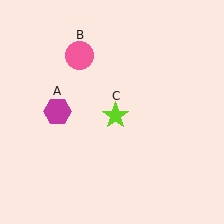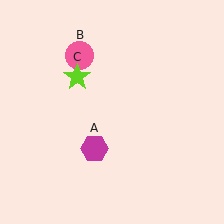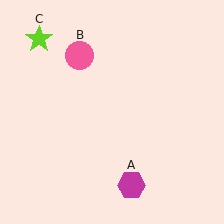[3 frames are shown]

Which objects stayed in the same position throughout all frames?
Pink circle (object B) remained stationary.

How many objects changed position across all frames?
2 objects changed position: magenta hexagon (object A), lime star (object C).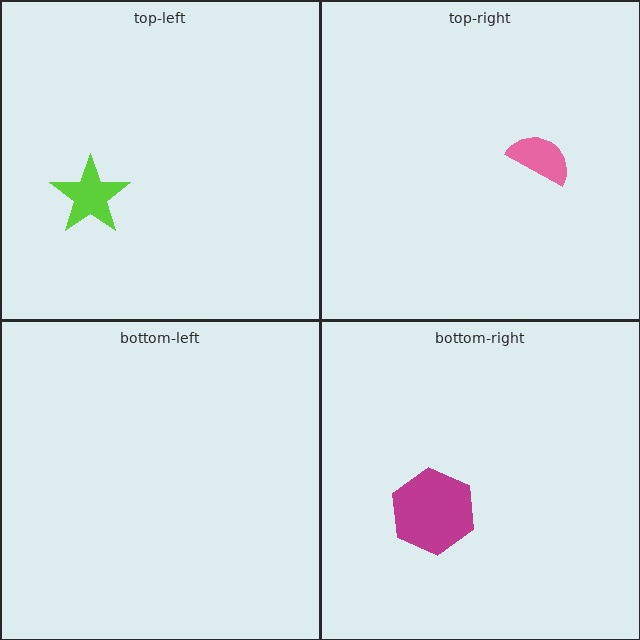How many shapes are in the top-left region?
1.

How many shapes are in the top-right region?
1.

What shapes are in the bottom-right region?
The magenta hexagon.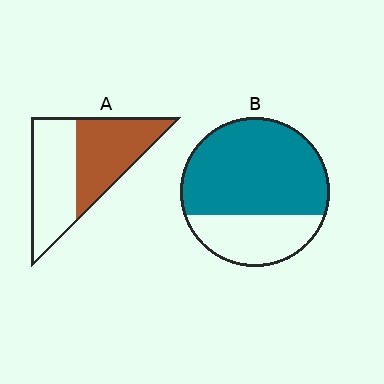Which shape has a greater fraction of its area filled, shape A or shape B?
Shape B.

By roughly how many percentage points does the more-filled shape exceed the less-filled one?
By roughly 20 percentage points (B over A).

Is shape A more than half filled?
Roughly half.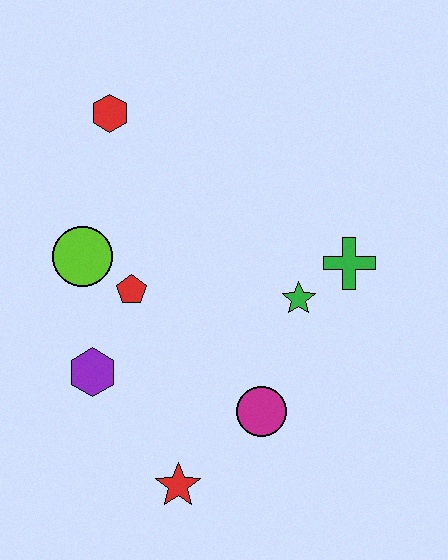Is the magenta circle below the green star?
Yes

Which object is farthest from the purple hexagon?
The green cross is farthest from the purple hexagon.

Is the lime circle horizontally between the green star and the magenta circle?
No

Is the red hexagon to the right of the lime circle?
Yes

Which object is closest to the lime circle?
The red pentagon is closest to the lime circle.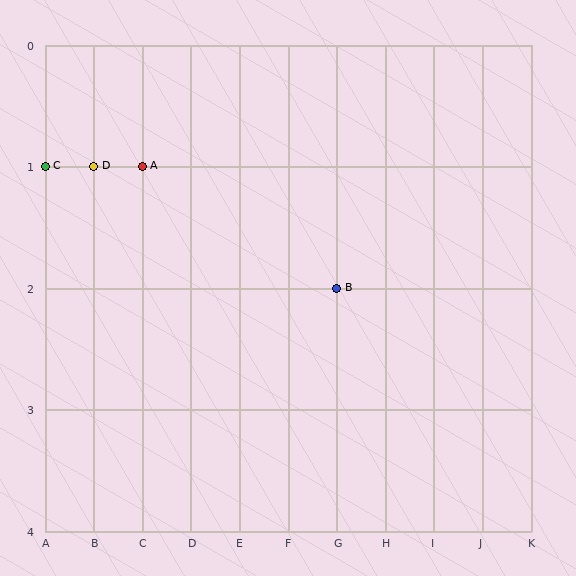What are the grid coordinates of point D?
Point D is at grid coordinates (B, 1).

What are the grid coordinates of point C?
Point C is at grid coordinates (A, 1).